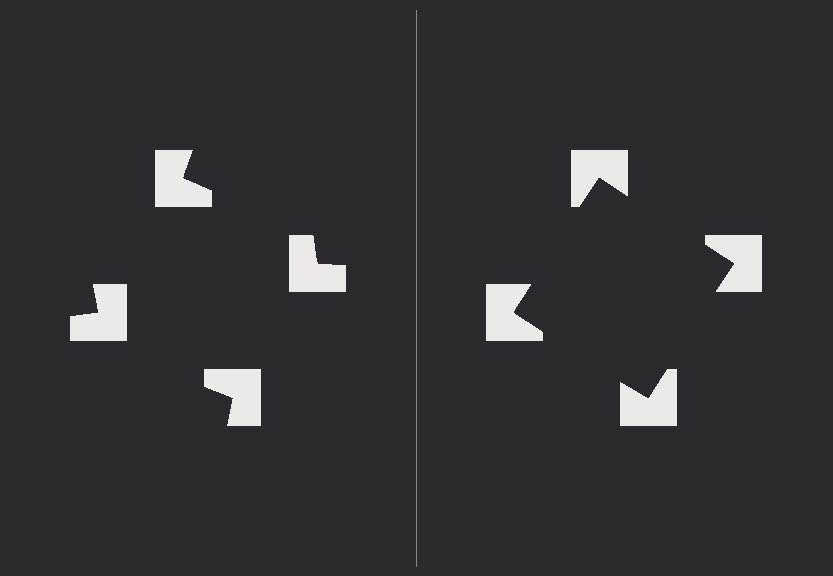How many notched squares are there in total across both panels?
8 — 4 on each side.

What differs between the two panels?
The notched squares are positioned identically on both sides; only the wedge orientations differ. On the right they align to a square; on the left they are misaligned.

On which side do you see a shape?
An illusory square appears on the right side. On the left side the wedge cuts are rotated, so no coherent shape forms.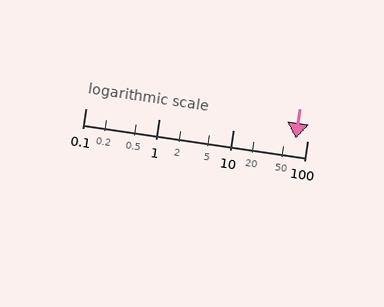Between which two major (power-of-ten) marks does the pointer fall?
The pointer is between 10 and 100.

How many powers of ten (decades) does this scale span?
The scale spans 3 decades, from 0.1 to 100.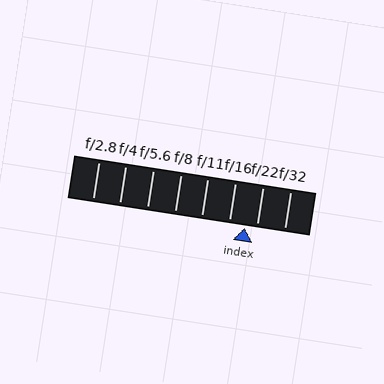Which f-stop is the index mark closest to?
The index mark is closest to f/22.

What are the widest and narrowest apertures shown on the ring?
The widest aperture shown is f/2.8 and the narrowest is f/32.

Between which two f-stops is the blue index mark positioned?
The index mark is between f/16 and f/22.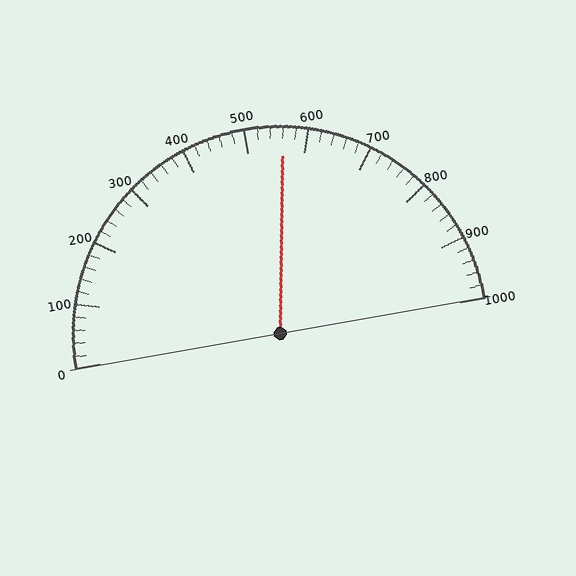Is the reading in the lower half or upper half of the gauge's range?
The reading is in the upper half of the range (0 to 1000).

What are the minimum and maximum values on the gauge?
The gauge ranges from 0 to 1000.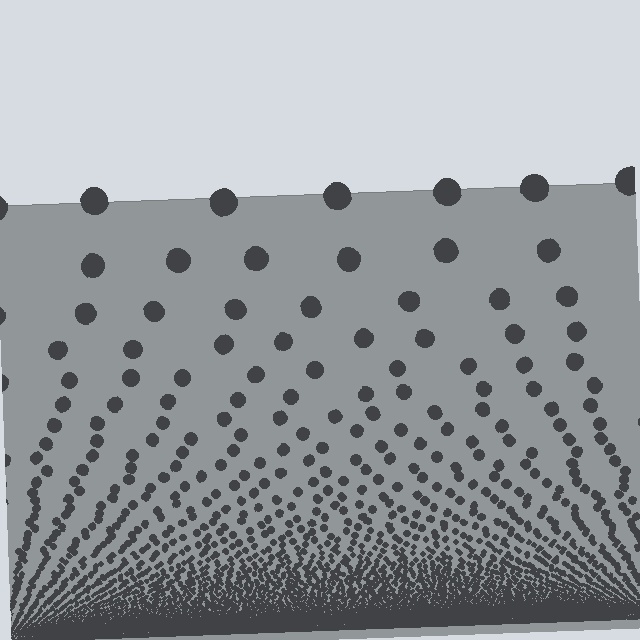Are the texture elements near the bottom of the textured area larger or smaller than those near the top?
Smaller. The gradient is inverted — elements near the bottom are smaller and denser.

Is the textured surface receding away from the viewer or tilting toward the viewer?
The surface appears to tilt toward the viewer. Texture elements get larger and sparser toward the top.